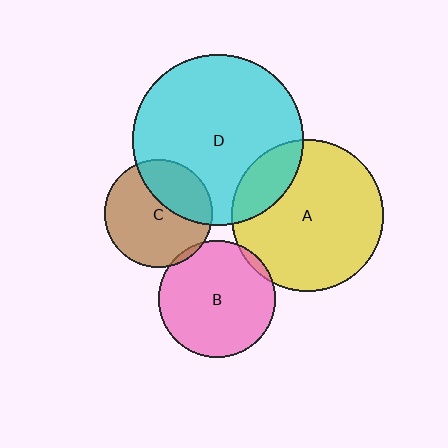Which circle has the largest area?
Circle D (cyan).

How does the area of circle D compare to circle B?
Approximately 2.1 times.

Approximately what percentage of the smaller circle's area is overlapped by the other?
Approximately 35%.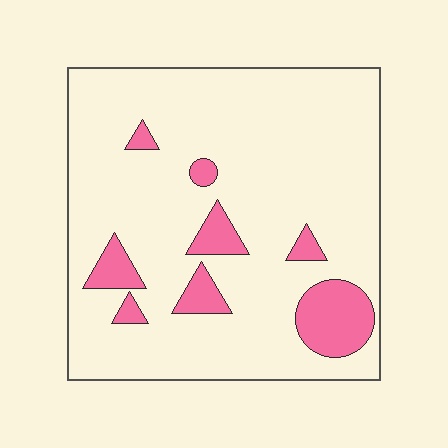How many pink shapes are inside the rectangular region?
8.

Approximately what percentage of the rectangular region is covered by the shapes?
Approximately 15%.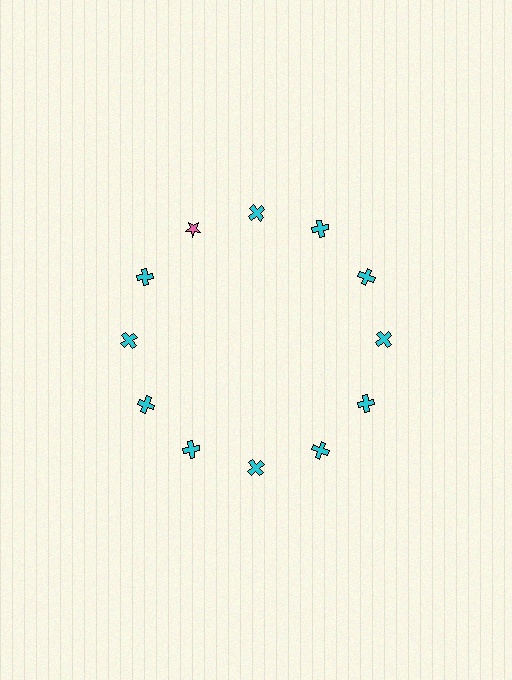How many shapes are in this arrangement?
There are 12 shapes arranged in a ring pattern.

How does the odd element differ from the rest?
It differs in both color (pink instead of cyan) and shape (star instead of cross).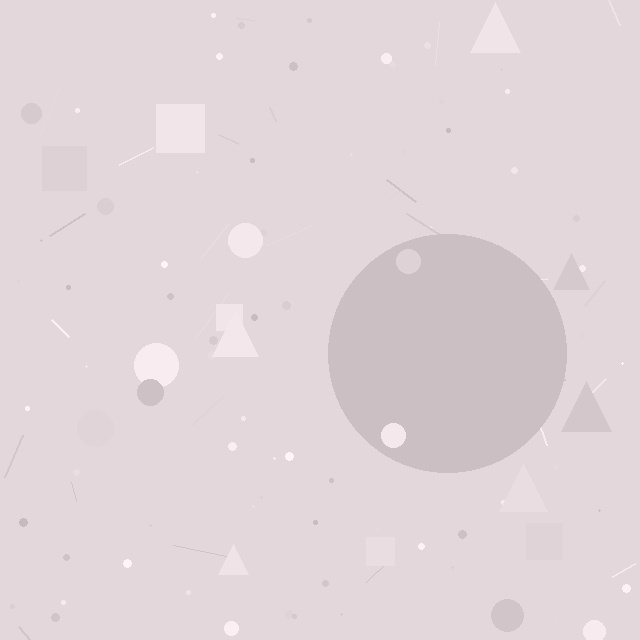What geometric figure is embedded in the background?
A circle is embedded in the background.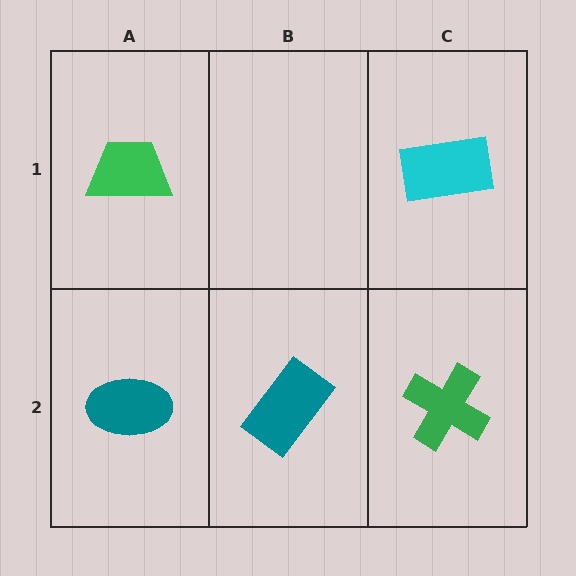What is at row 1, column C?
A cyan rectangle.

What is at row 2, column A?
A teal ellipse.